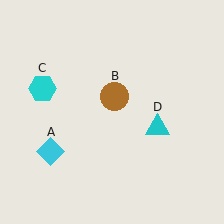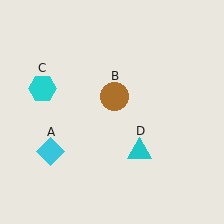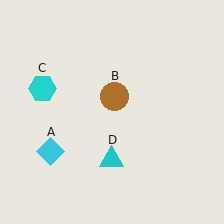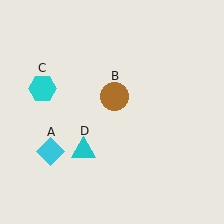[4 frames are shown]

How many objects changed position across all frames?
1 object changed position: cyan triangle (object D).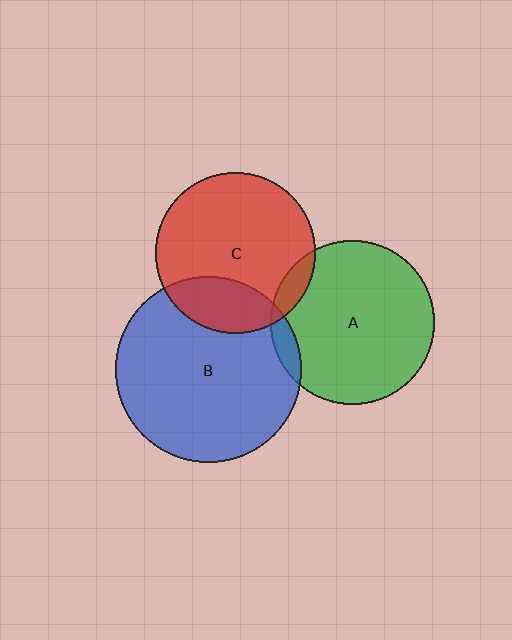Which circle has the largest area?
Circle B (blue).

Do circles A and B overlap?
Yes.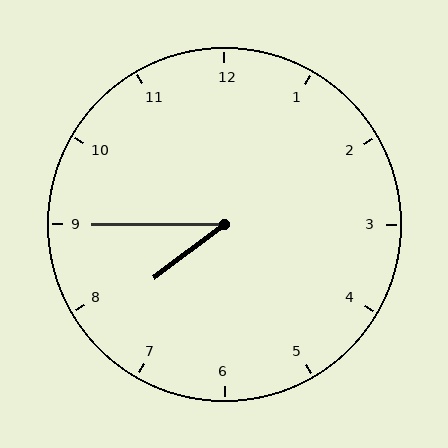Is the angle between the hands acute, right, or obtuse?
It is acute.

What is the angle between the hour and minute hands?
Approximately 38 degrees.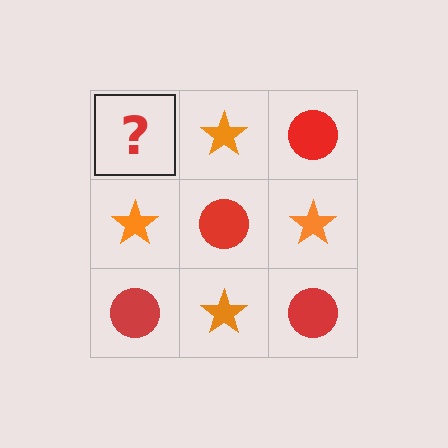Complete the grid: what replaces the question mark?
The question mark should be replaced with a red circle.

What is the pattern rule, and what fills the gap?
The rule is that it alternates red circle and orange star in a checkerboard pattern. The gap should be filled with a red circle.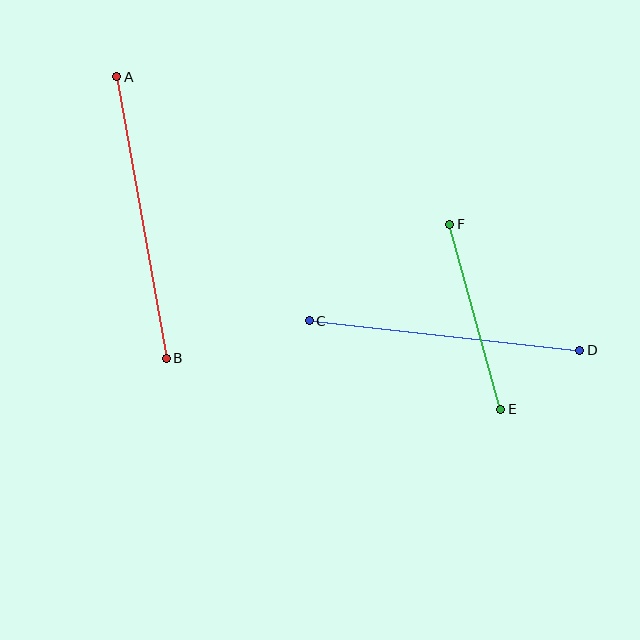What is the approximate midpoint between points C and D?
The midpoint is at approximately (444, 336) pixels.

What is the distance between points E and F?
The distance is approximately 192 pixels.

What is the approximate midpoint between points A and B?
The midpoint is at approximately (142, 218) pixels.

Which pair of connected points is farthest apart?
Points A and B are farthest apart.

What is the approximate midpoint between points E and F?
The midpoint is at approximately (475, 317) pixels.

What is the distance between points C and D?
The distance is approximately 272 pixels.